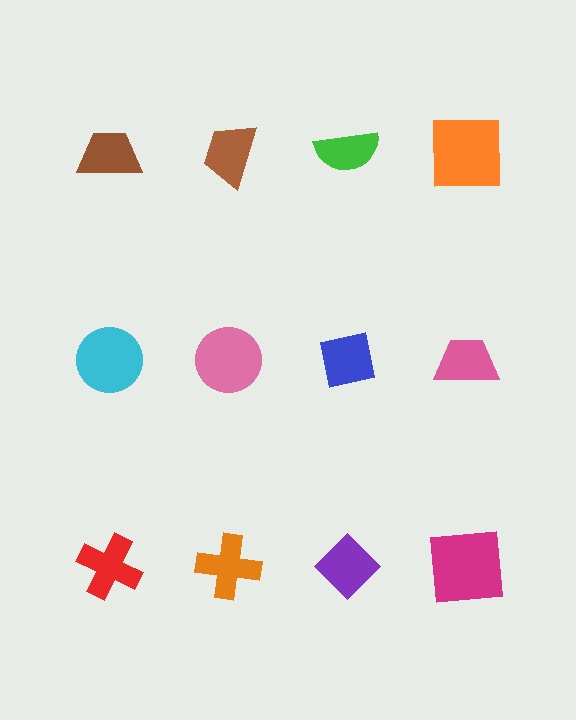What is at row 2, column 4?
A pink trapezoid.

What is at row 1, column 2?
A brown trapezoid.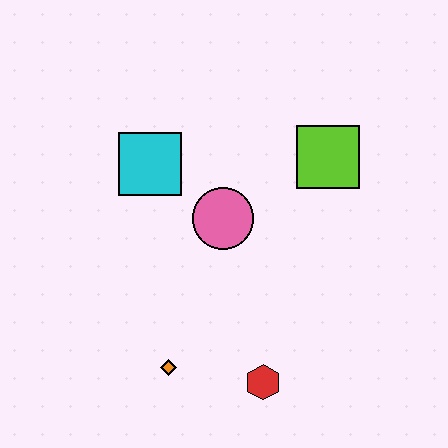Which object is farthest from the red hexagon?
The cyan square is farthest from the red hexagon.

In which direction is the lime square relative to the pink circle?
The lime square is to the right of the pink circle.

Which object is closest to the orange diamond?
The red hexagon is closest to the orange diamond.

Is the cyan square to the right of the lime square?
No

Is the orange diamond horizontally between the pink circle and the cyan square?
Yes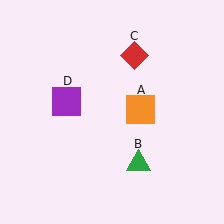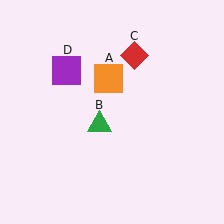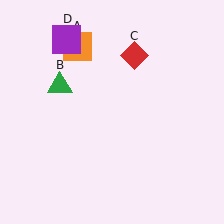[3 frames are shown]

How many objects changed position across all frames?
3 objects changed position: orange square (object A), green triangle (object B), purple square (object D).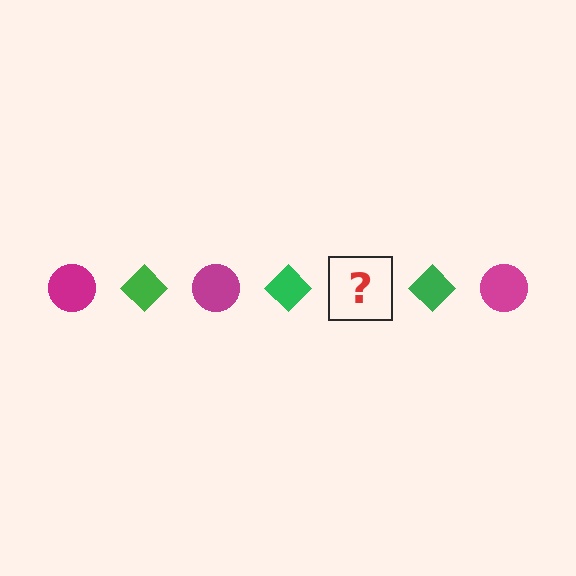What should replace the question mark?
The question mark should be replaced with a magenta circle.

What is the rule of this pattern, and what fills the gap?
The rule is that the pattern alternates between magenta circle and green diamond. The gap should be filled with a magenta circle.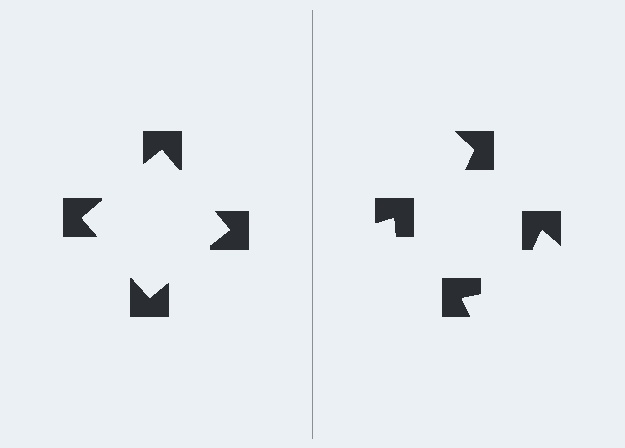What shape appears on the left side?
An illusory square.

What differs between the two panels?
The notched squares are positioned identically on both sides; only the wedge orientations differ. On the left they align to a square; on the right they are misaligned.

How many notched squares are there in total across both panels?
8 — 4 on each side.